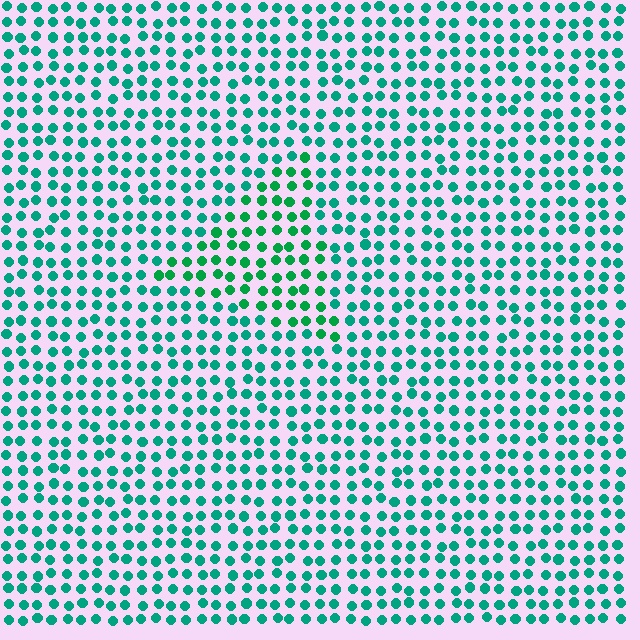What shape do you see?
I see a triangle.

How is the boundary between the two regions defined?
The boundary is defined purely by a slight shift in hue (about 23 degrees). Spacing, size, and orientation are identical on both sides.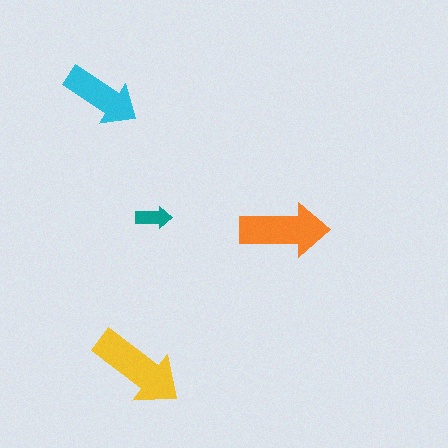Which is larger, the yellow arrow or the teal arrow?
The yellow one.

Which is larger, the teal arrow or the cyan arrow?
The cyan one.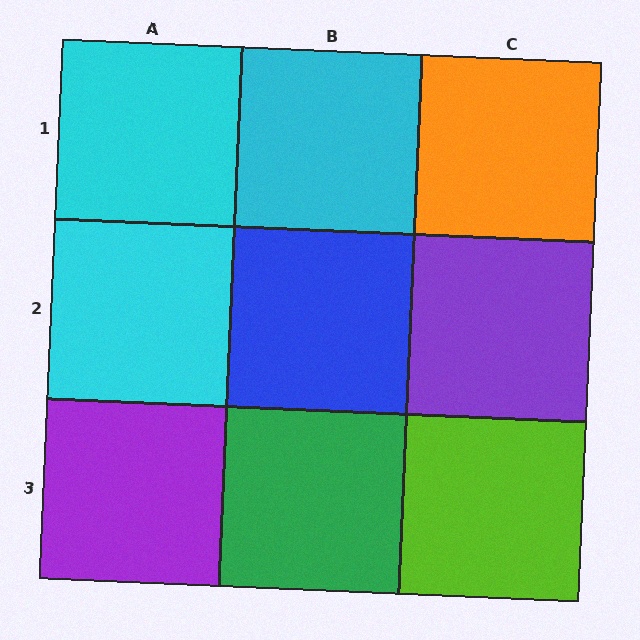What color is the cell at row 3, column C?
Lime.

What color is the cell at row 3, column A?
Purple.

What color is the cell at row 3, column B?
Green.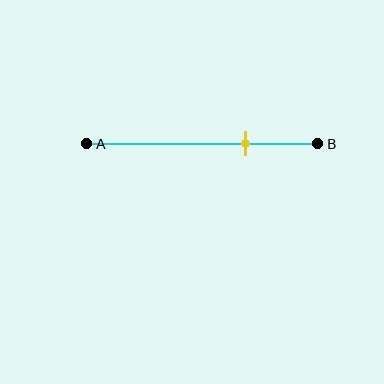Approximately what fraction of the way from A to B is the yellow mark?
The yellow mark is approximately 70% of the way from A to B.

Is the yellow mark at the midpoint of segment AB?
No, the mark is at about 70% from A, not at the 50% midpoint.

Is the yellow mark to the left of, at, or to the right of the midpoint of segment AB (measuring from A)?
The yellow mark is to the right of the midpoint of segment AB.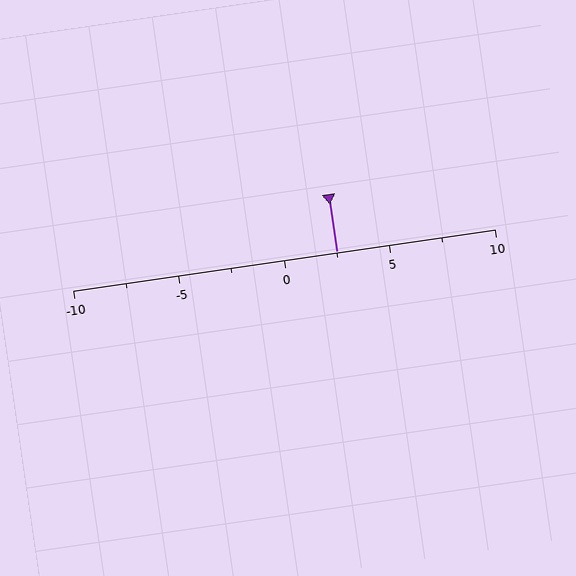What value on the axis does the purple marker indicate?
The marker indicates approximately 2.5.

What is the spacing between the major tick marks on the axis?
The major ticks are spaced 5 apart.